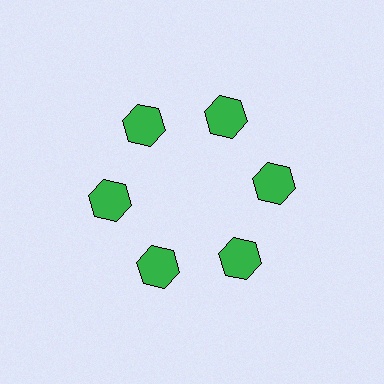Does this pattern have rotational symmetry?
Yes, this pattern has 6-fold rotational symmetry. It looks the same after rotating 60 degrees around the center.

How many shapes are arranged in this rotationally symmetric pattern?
There are 6 shapes, arranged in 6 groups of 1.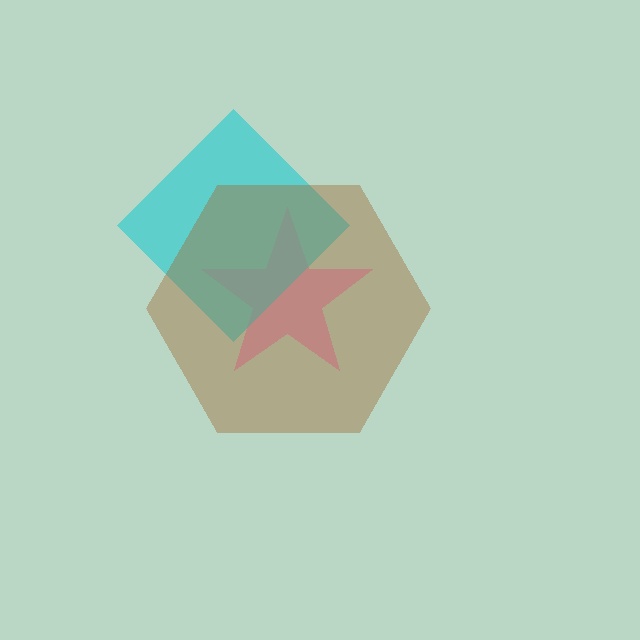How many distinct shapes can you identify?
There are 3 distinct shapes: a pink star, a cyan diamond, a brown hexagon.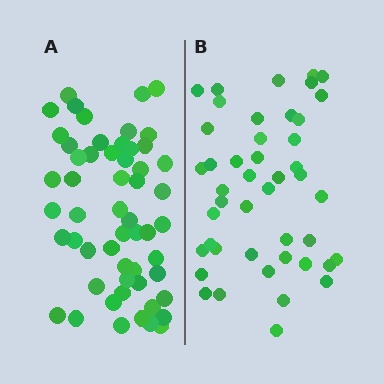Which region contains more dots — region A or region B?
Region A (the left region) has more dots.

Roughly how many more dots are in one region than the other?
Region A has roughly 10 or so more dots than region B.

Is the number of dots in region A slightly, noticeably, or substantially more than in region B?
Region A has only slightly more — the two regions are fairly close. The ratio is roughly 1.2 to 1.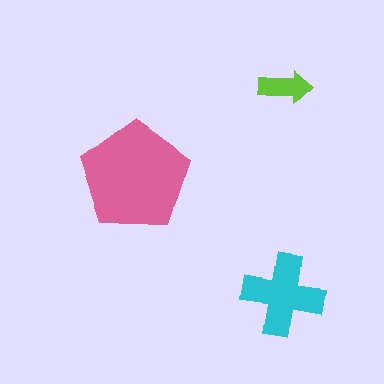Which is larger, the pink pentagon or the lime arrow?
The pink pentagon.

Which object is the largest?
The pink pentagon.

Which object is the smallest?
The lime arrow.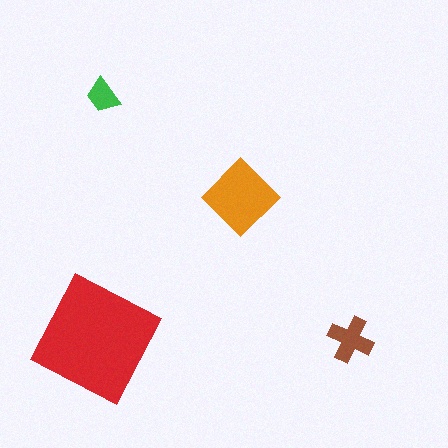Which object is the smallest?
The green trapezoid.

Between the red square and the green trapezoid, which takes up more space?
The red square.